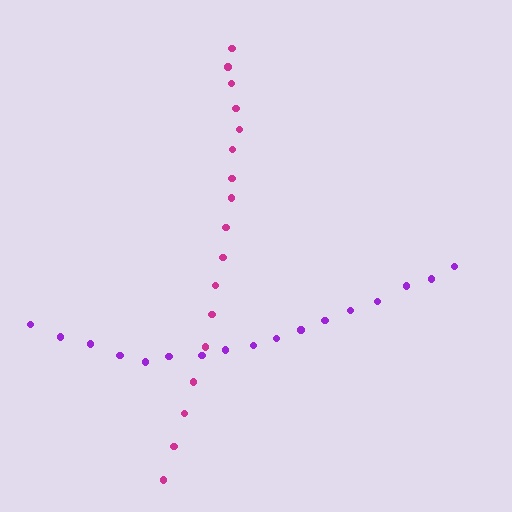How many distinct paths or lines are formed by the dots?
There are 2 distinct paths.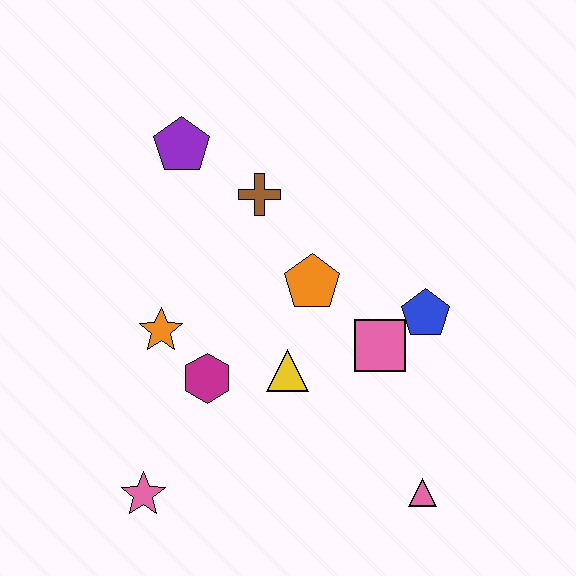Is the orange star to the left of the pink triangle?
Yes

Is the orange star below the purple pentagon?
Yes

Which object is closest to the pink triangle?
The pink square is closest to the pink triangle.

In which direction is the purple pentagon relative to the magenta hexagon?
The purple pentagon is above the magenta hexagon.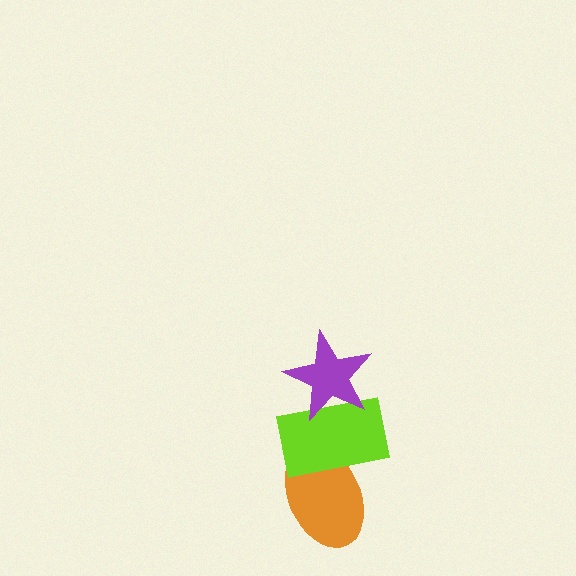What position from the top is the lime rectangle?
The lime rectangle is 2nd from the top.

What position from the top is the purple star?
The purple star is 1st from the top.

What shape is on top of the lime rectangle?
The purple star is on top of the lime rectangle.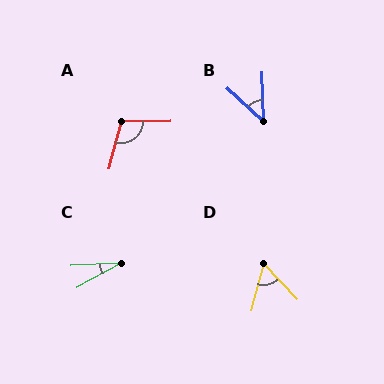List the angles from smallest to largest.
C (27°), B (46°), D (58°), A (105°).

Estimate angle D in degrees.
Approximately 58 degrees.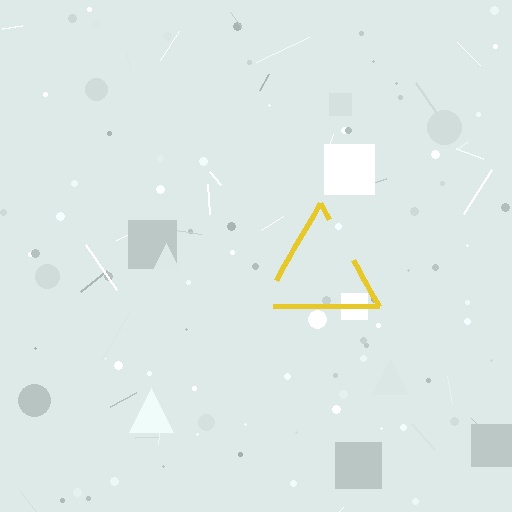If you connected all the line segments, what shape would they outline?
They would outline a triangle.